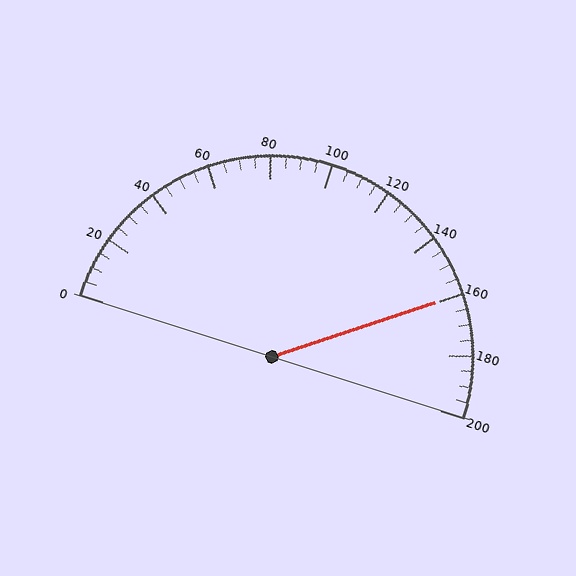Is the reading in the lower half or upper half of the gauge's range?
The reading is in the upper half of the range (0 to 200).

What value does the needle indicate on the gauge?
The needle indicates approximately 160.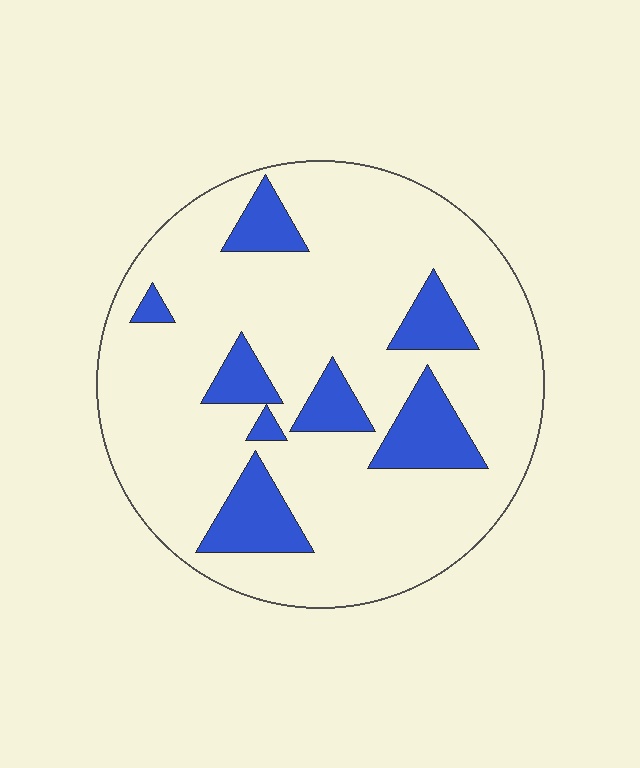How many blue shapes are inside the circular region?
8.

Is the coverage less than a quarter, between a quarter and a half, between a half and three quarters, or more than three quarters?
Less than a quarter.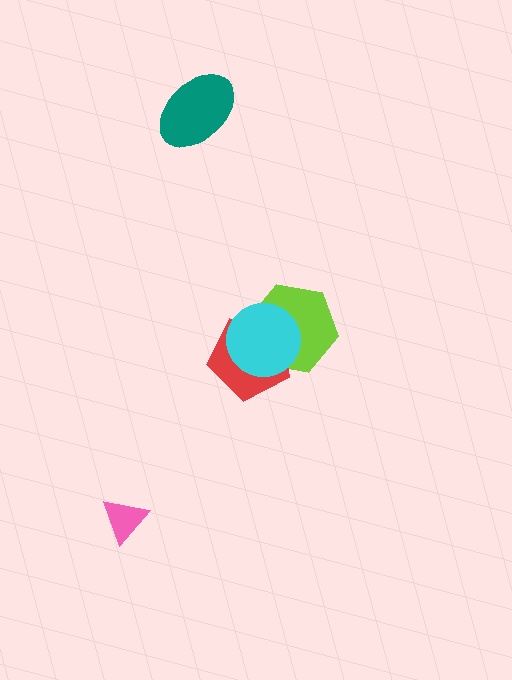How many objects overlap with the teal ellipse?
0 objects overlap with the teal ellipse.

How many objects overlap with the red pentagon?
2 objects overlap with the red pentagon.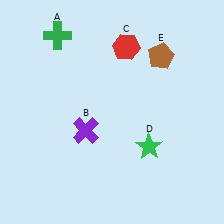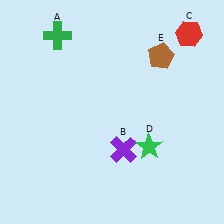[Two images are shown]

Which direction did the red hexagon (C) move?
The red hexagon (C) moved right.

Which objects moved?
The objects that moved are: the purple cross (B), the red hexagon (C).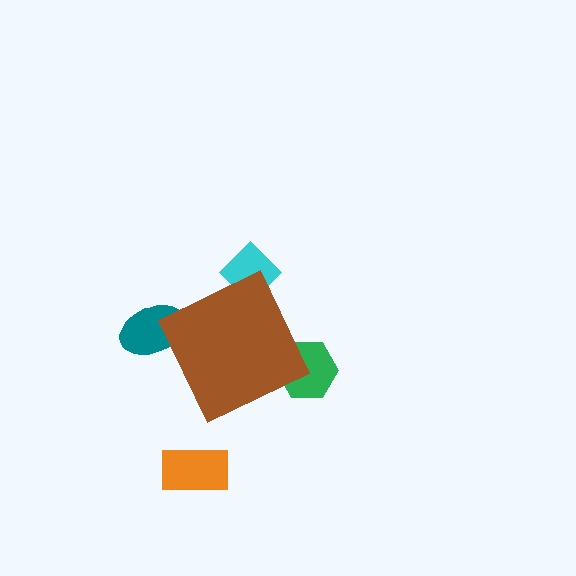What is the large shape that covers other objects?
A brown diamond.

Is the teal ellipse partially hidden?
Yes, the teal ellipse is partially hidden behind the brown diamond.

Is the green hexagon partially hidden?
Yes, the green hexagon is partially hidden behind the brown diamond.